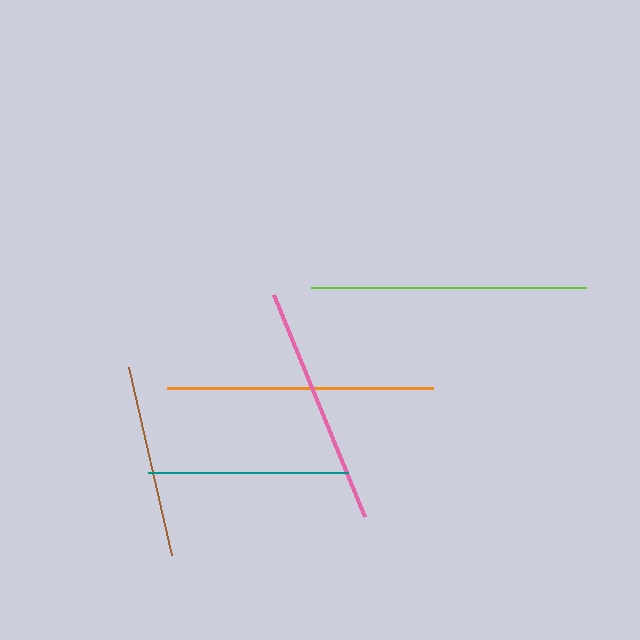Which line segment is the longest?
The lime line is the longest at approximately 275 pixels.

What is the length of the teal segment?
The teal segment is approximately 200 pixels long.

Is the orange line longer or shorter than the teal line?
The orange line is longer than the teal line.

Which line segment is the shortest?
The brown line is the shortest at approximately 193 pixels.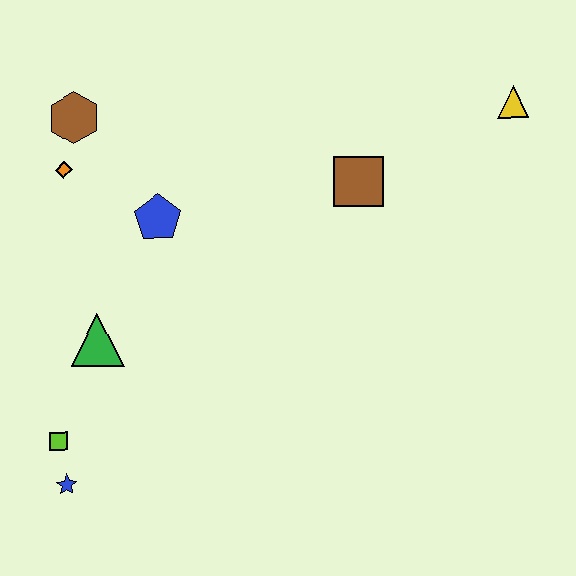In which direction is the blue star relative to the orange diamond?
The blue star is below the orange diamond.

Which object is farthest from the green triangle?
The yellow triangle is farthest from the green triangle.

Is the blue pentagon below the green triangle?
No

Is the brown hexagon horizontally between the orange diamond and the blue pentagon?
Yes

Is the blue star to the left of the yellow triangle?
Yes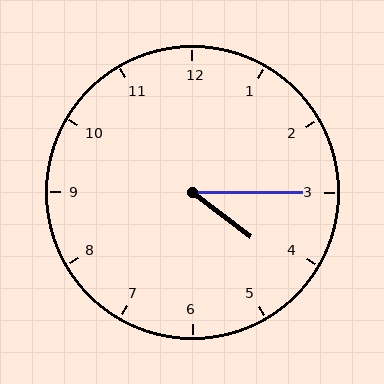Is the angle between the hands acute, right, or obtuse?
It is acute.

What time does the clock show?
4:15.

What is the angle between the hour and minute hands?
Approximately 38 degrees.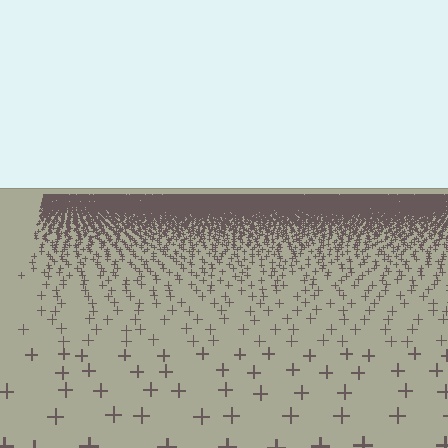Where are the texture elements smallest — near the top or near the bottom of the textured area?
Near the top.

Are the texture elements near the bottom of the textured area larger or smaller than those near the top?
Larger. Near the bottom, elements are closer to the viewer and appear at a bigger on-screen size.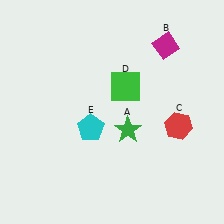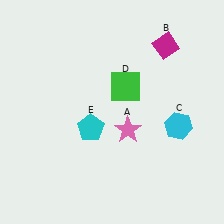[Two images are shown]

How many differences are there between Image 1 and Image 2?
There are 2 differences between the two images.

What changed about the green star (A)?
In Image 1, A is green. In Image 2, it changed to pink.